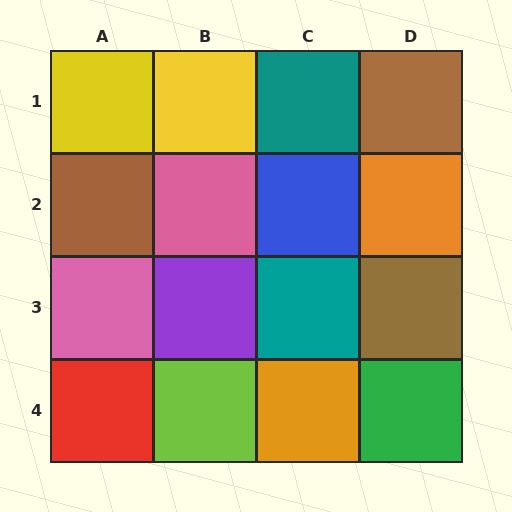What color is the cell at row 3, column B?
Purple.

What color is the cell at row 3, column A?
Pink.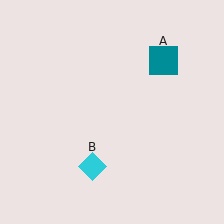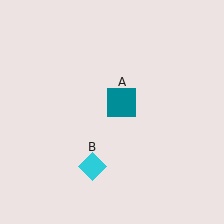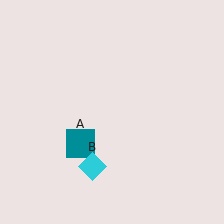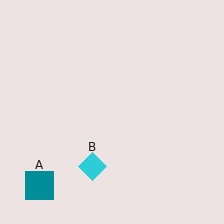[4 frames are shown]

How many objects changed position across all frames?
1 object changed position: teal square (object A).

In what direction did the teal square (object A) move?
The teal square (object A) moved down and to the left.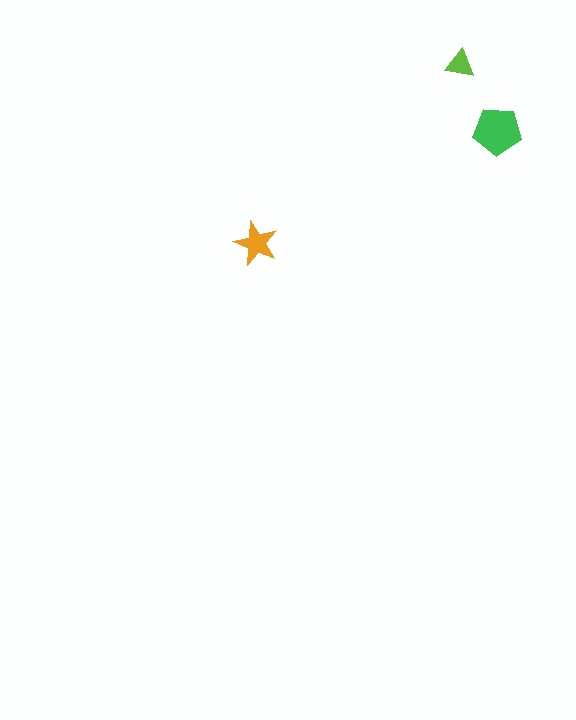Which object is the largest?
The green pentagon.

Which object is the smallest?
The lime triangle.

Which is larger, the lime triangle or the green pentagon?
The green pentagon.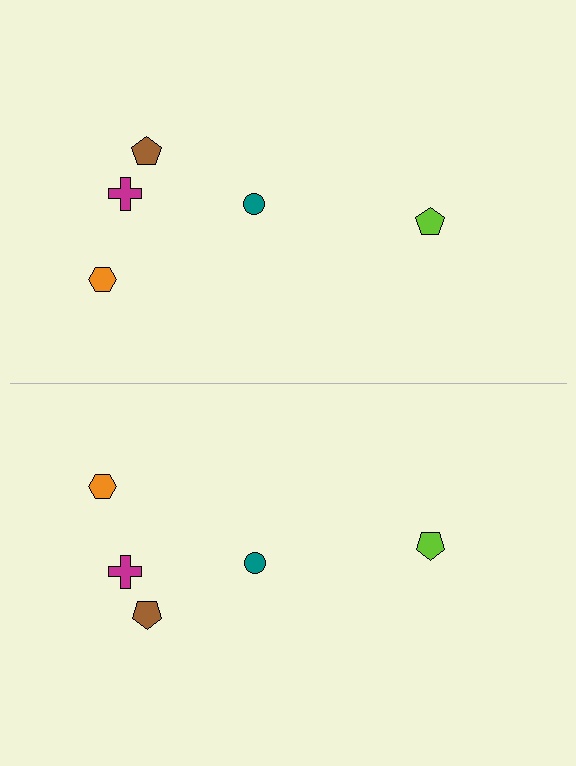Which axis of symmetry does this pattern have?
The pattern has a horizontal axis of symmetry running through the center of the image.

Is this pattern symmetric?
Yes, this pattern has bilateral (reflection) symmetry.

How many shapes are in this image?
There are 10 shapes in this image.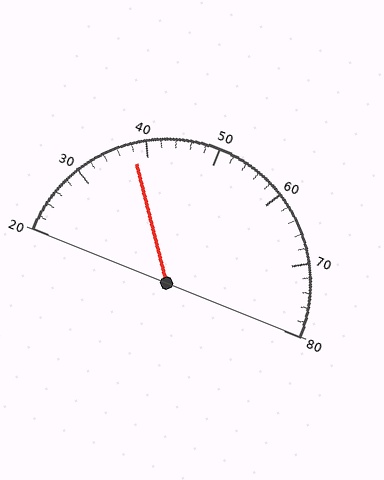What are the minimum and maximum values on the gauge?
The gauge ranges from 20 to 80.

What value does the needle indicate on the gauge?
The needle indicates approximately 38.